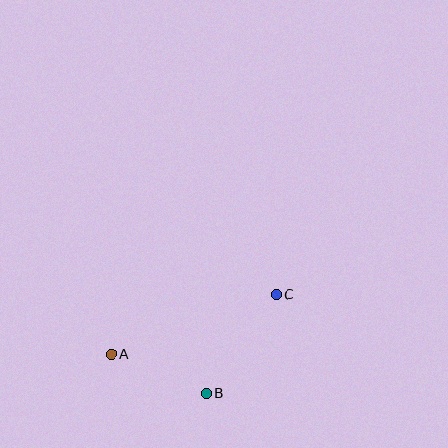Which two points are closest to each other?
Points A and B are closest to each other.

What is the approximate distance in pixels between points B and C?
The distance between B and C is approximately 121 pixels.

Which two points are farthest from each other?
Points A and C are farthest from each other.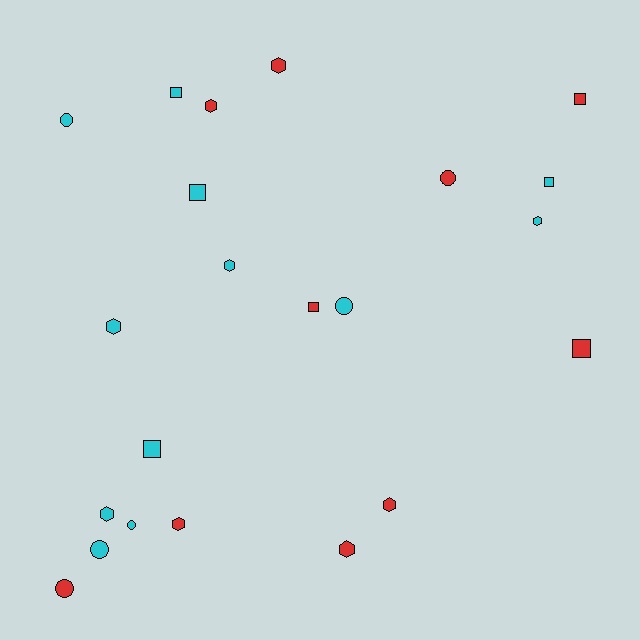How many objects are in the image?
There are 22 objects.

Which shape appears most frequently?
Hexagon, with 9 objects.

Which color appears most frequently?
Cyan, with 12 objects.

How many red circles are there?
There are 2 red circles.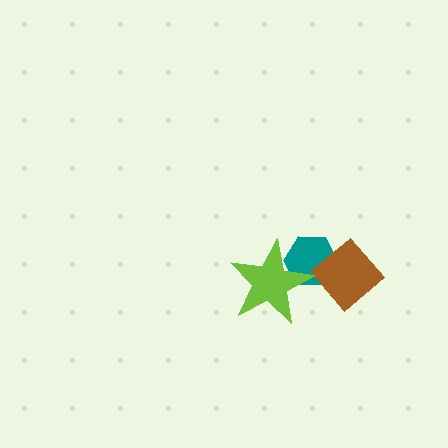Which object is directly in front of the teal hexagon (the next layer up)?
The brown diamond is directly in front of the teal hexagon.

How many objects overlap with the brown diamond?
1 object overlaps with the brown diamond.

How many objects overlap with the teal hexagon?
2 objects overlap with the teal hexagon.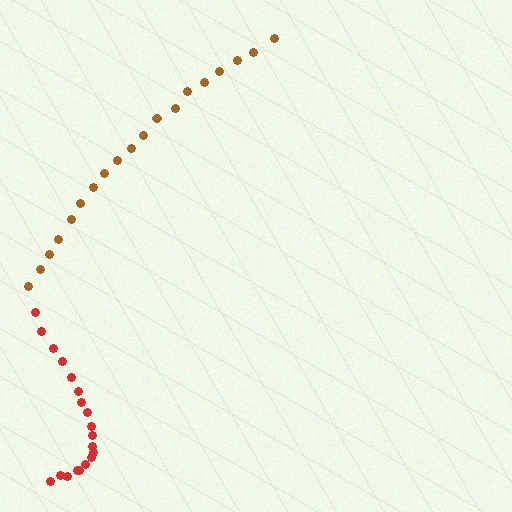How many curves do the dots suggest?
There are 2 distinct paths.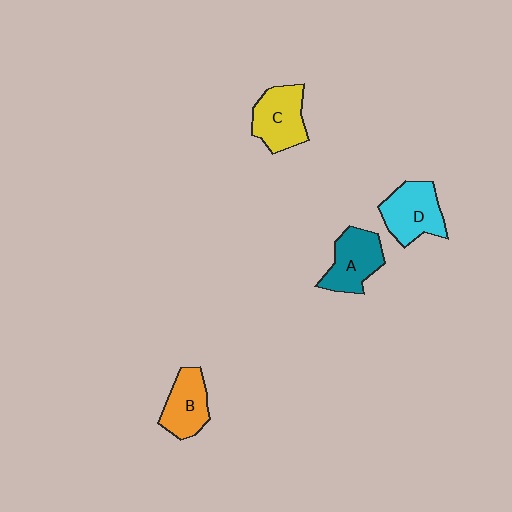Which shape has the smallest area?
Shape B (orange).